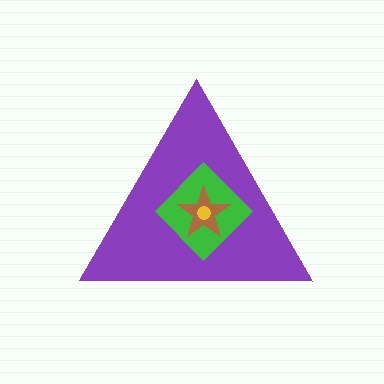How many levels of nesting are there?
4.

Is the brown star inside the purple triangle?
Yes.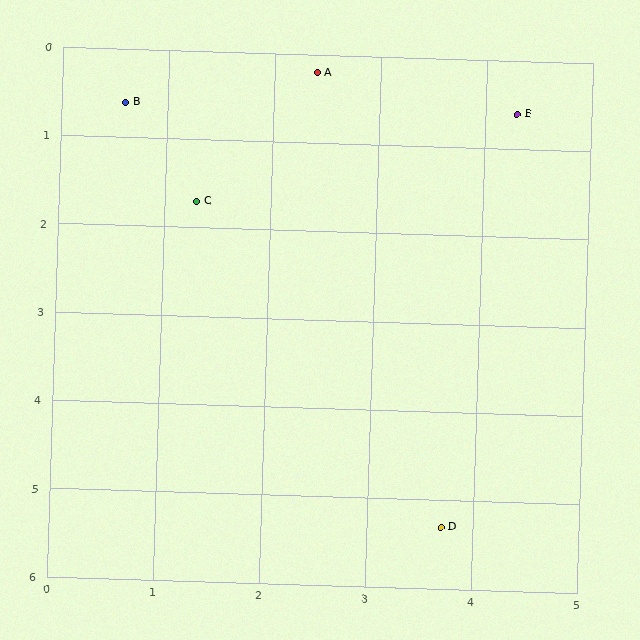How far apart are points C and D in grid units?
Points C and D are about 4.3 grid units apart.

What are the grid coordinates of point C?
Point C is at approximately (1.3, 1.7).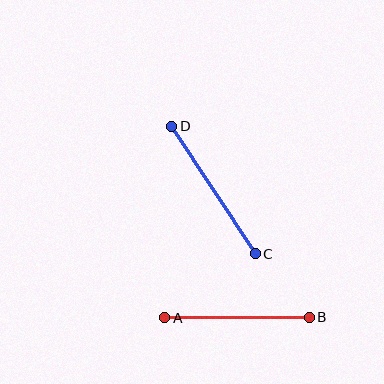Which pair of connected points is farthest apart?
Points C and D are farthest apart.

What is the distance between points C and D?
The distance is approximately 152 pixels.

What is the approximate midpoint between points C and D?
The midpoint is at approximately (214, 190) pixels.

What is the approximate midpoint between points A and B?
The midpoint is at approximately (237, 318) pixels.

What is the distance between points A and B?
The distance is approximately 144 pixels.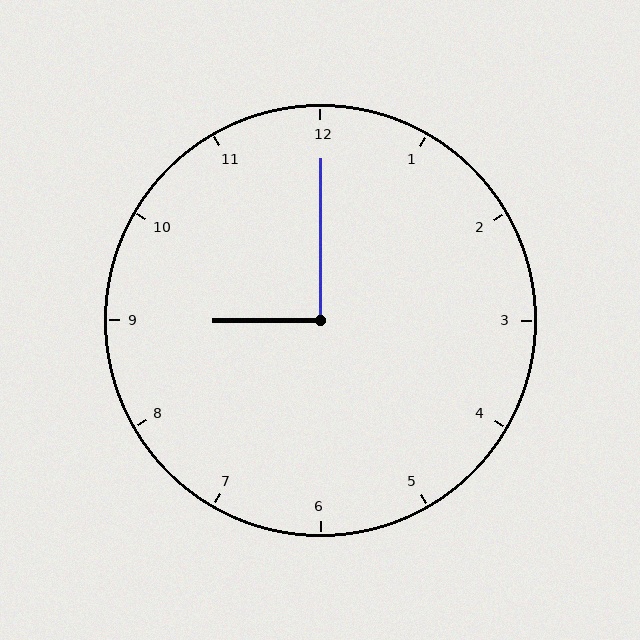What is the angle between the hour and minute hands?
Approximately 90 degrees.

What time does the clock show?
9:00.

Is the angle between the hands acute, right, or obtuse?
It is right.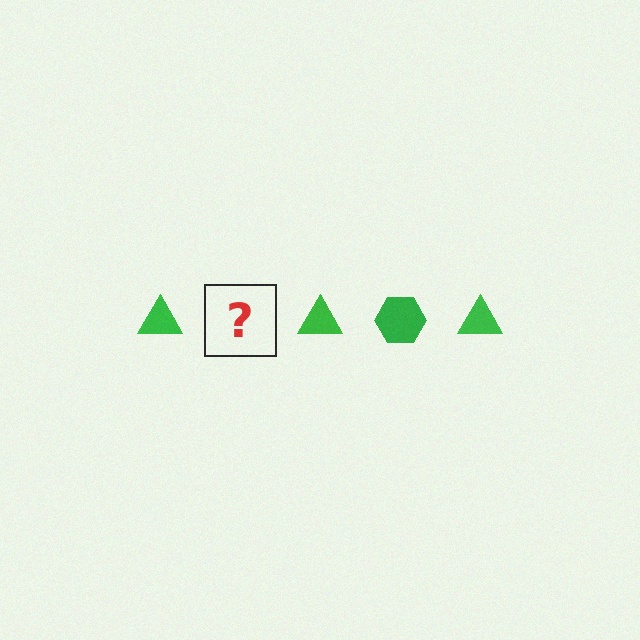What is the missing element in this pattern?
The missing element is a green hexagon.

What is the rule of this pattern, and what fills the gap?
The rule is that the pattern cycles through triangle, hexagon shapes in green. The gap should be filled with a green hexagon.